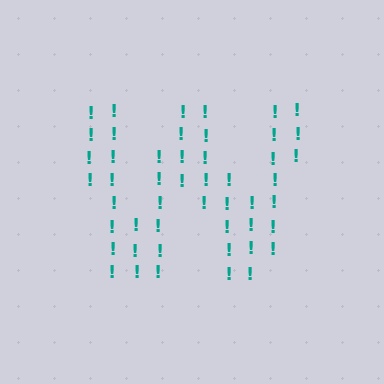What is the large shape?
The large shape is the letter W.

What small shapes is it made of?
It is made of small exclamation marks.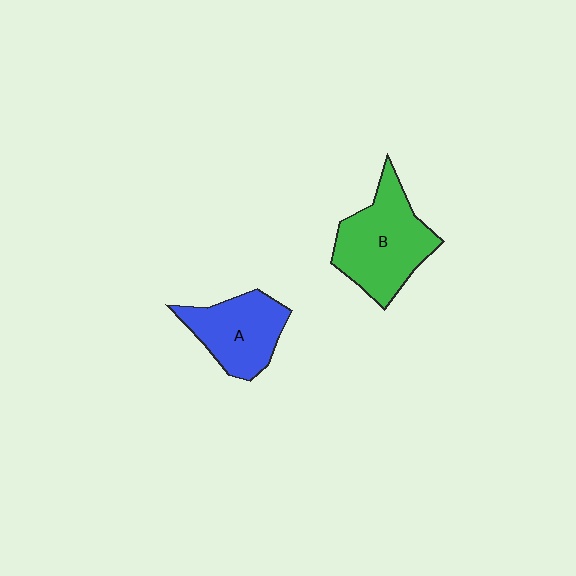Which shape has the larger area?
Shape B (green).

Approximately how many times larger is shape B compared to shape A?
Approximately 1.3 times.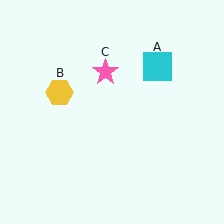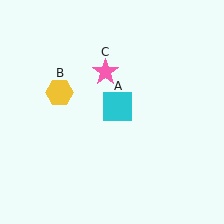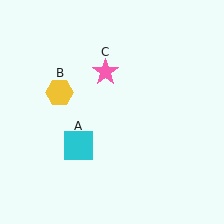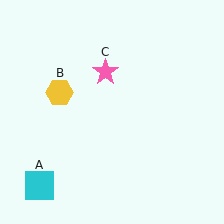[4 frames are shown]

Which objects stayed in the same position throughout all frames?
Yellow hexagon (object B) and pink star (object C) remained stationary.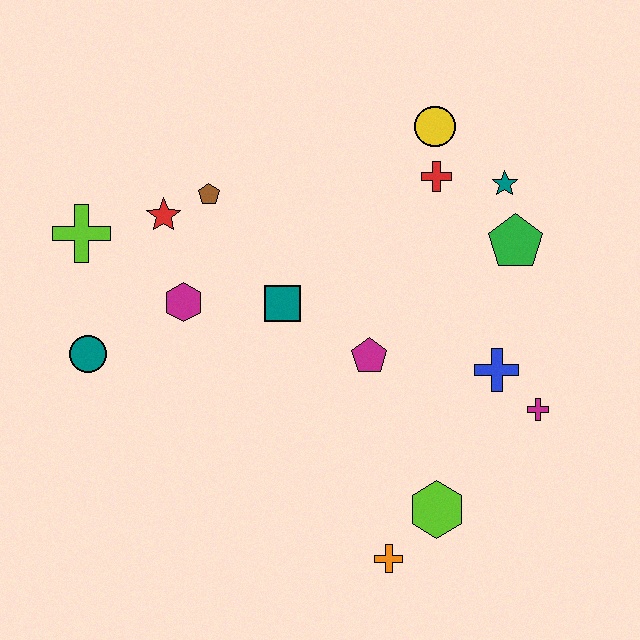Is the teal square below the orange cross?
No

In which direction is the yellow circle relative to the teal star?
The yellow circle is to the left of the teal star.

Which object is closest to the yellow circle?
The red cross is closest to the yellow circle.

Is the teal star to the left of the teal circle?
No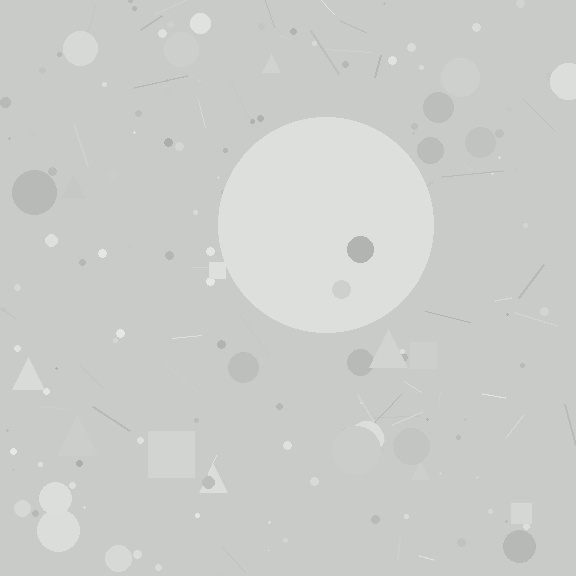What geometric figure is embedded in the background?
A circle is embedded in the background.